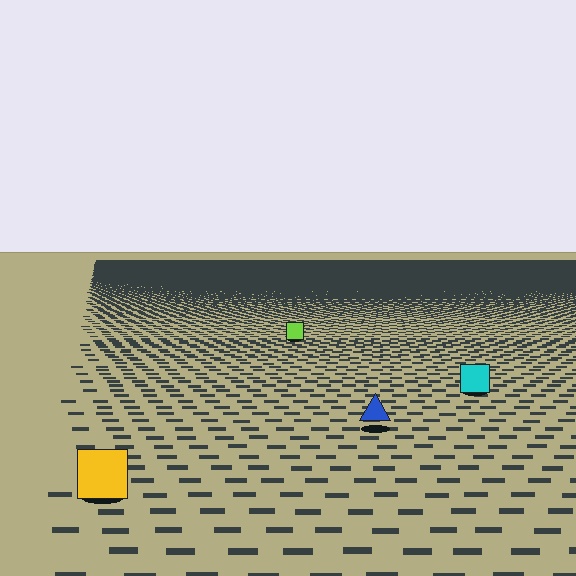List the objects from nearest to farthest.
From nearest to farthest: the yellow square, the blue triangle, the cyan square, the lime square.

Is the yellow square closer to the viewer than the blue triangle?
Yes. The yellow square is closer — you can tell from the texture gradient: the ground texture is coarser near it.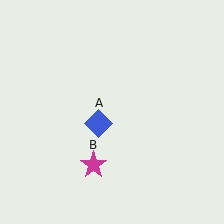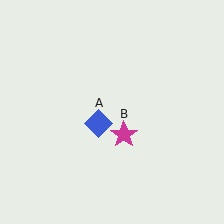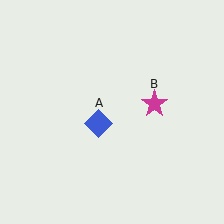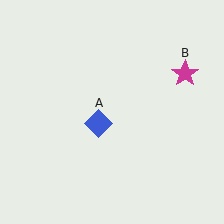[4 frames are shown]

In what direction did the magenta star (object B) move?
The magenta star (object B) moved up and to the right.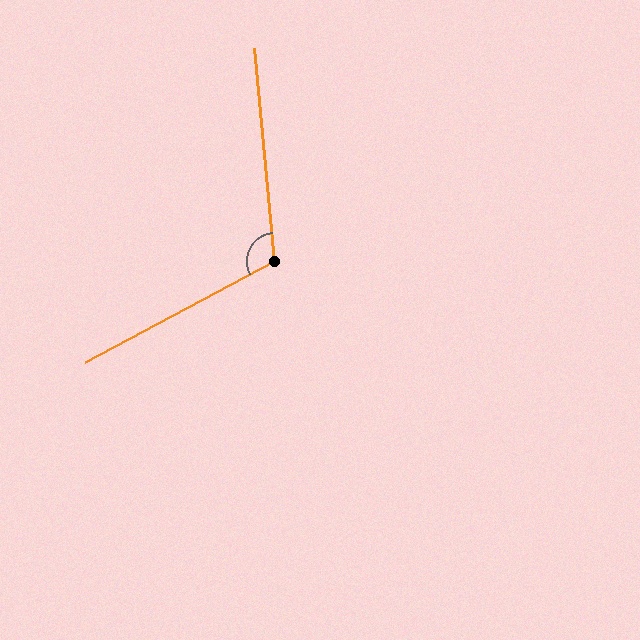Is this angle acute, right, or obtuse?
It is obtuse.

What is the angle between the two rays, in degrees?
Approximately 113 degrees.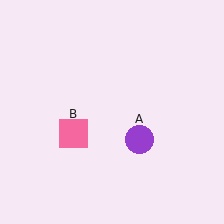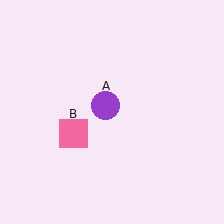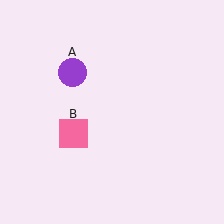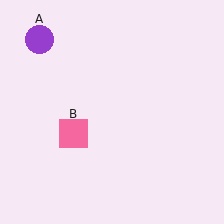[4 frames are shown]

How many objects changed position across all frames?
1 object changed position: purple circle (object A).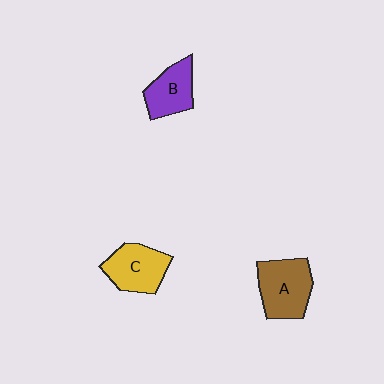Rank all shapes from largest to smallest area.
From largest to smallest: A (brown), C (yellow), B (purple).